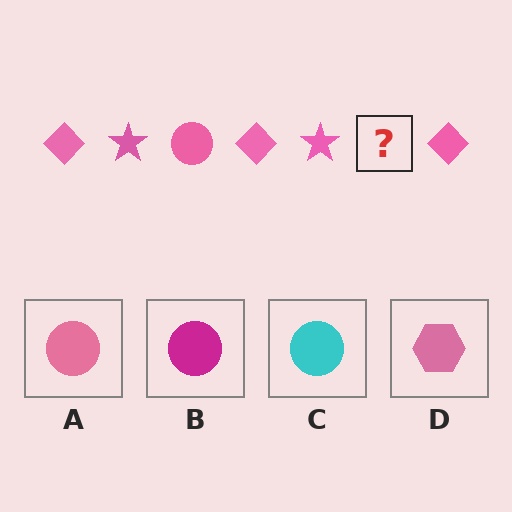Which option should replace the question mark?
Option A.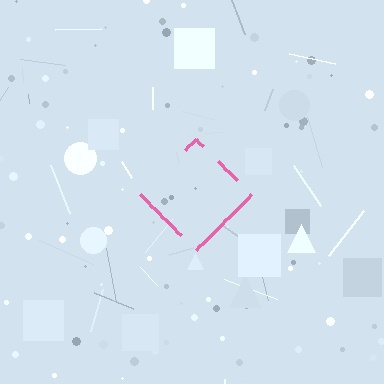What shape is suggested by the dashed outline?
The dashed outline suggests a diamond.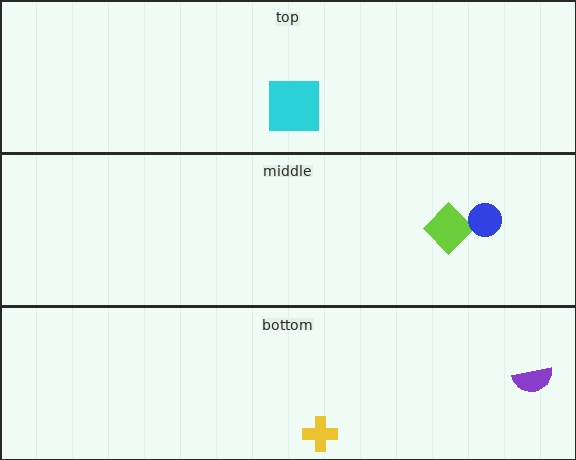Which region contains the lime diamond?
The middle region.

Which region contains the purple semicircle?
The bottom region.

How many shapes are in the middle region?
2.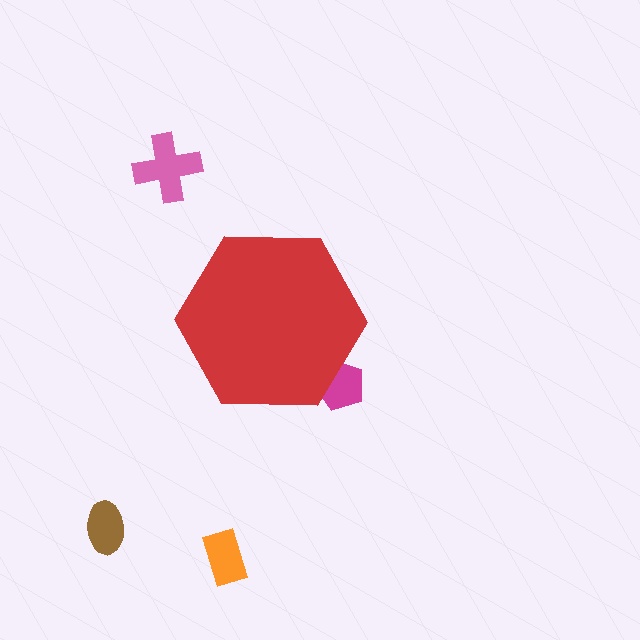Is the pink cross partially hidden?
No, the pink cross is fully visible.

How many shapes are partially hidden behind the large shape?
1 shape is partially hidden.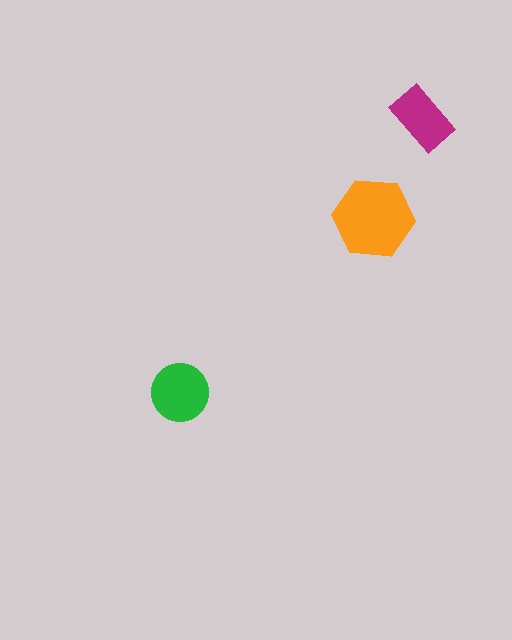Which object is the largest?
The orange hexagon.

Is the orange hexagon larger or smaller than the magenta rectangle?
Larger.